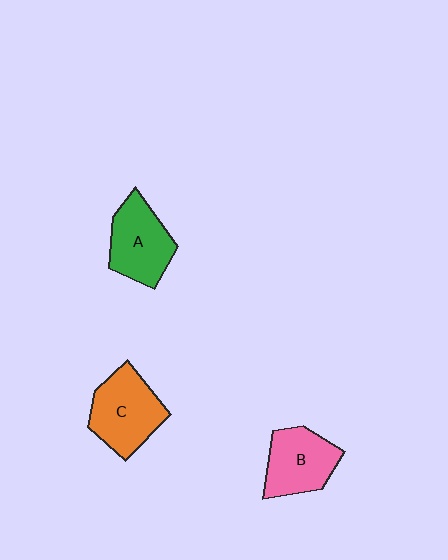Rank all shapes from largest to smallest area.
From largest to smallest: C (orange), A (green), B (pink).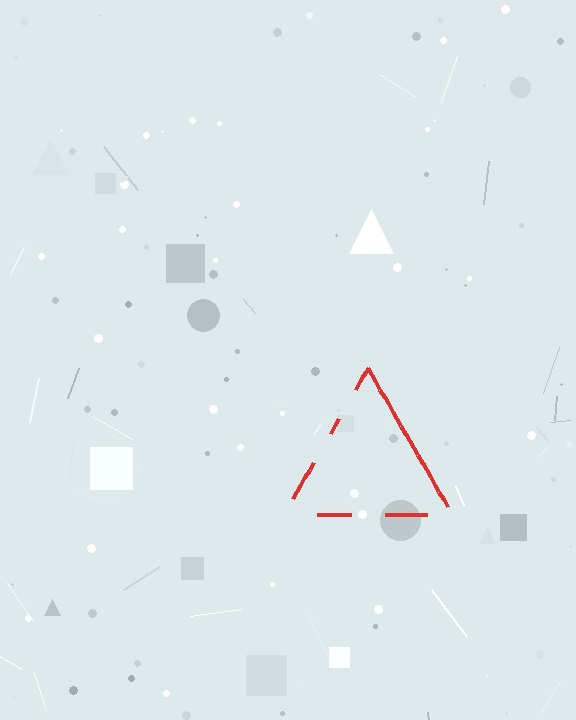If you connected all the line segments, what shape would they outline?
They would outline a triangle.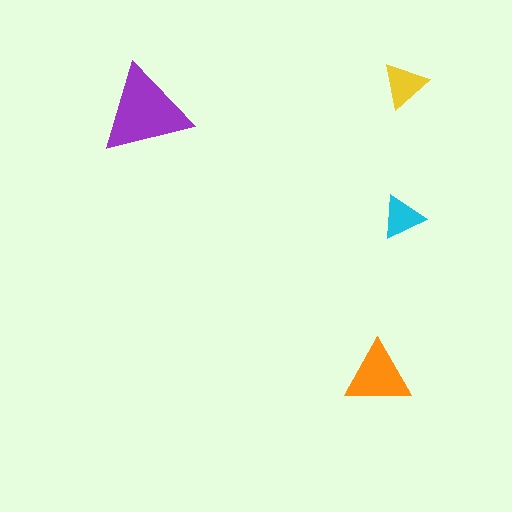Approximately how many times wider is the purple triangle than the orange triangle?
About 1.5 times wider.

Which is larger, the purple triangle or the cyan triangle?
The purple one.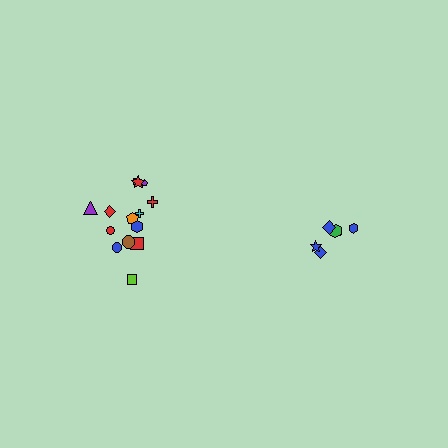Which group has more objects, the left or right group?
The left group.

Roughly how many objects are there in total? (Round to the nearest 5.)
Roughly 20 objects in total.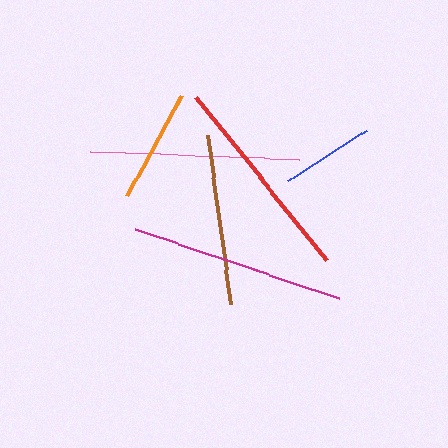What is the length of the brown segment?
The brown segment is approximately 171 pixels long.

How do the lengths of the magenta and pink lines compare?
The magenta and pink lines are approximately the same length.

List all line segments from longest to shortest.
From longest to shortest: magenta, pink, red, brown, orange, blue.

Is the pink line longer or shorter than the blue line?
The pink line is longer than the blue line.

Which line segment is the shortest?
The blue line is the shortest at approximately 92 pixels.